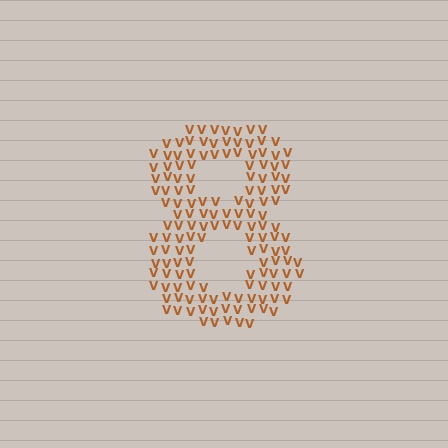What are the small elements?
The small elements are letter V's.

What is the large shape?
The large shape is the digit 8.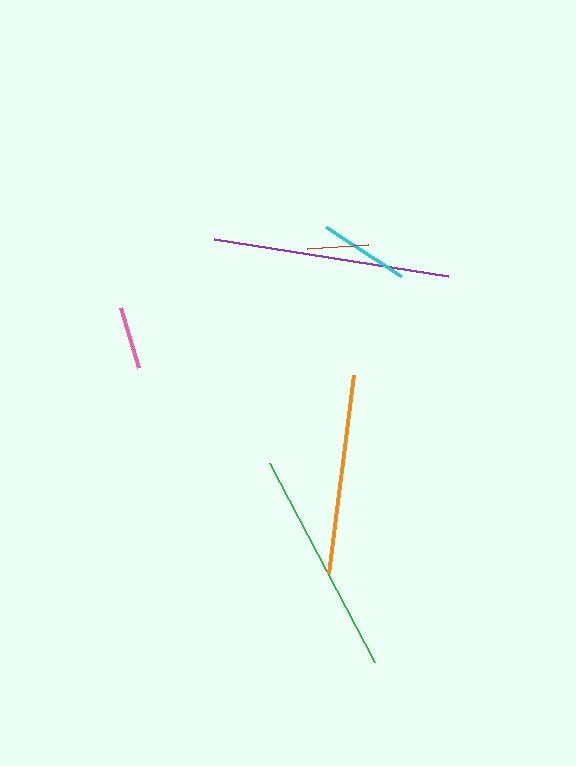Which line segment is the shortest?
The red line is the shortest at approximately 61 pixels.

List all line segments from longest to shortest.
From longest to shortest: purple, green, orange, cyan, pink, red.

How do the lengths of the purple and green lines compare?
The purple and green lines are approximately the same length.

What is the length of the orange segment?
The orange segment is approximately 200 pixels long.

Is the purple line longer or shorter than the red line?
The purple line is longer than the red line.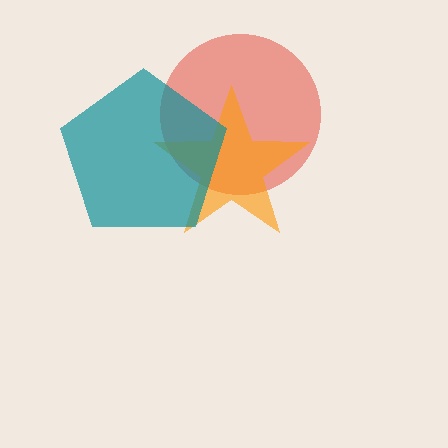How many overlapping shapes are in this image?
There are 3 overlapping shapes in the image.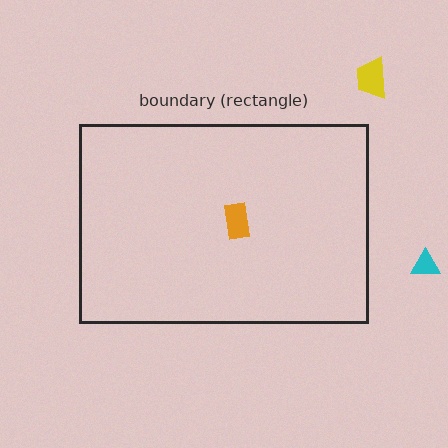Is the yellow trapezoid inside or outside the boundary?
Outside.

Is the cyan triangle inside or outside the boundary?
Outside.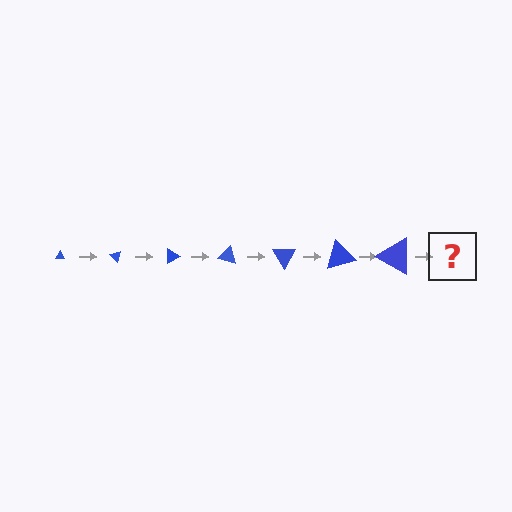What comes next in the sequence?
The next element should be a triangle, larger than the previous one and rotated 315 degrees from the start.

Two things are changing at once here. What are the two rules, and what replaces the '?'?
The two rules are that the triangle grows larger each step and it rotates 45 degrees each step. The '?' should be a triangle, larger than the previous one and rotated 315 degrees from the start.